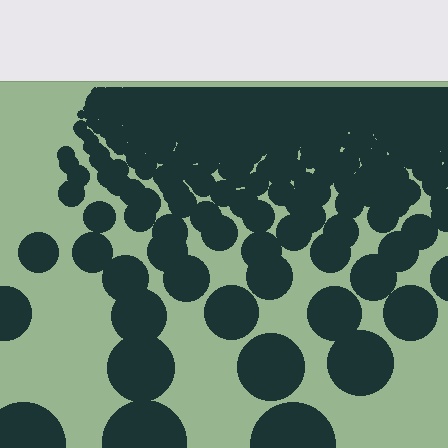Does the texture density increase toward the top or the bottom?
Density increases toward the top.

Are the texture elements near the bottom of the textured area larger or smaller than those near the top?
Larger. Near the bottom, elements are closer to the viewer and appear at a bigger on-screen size.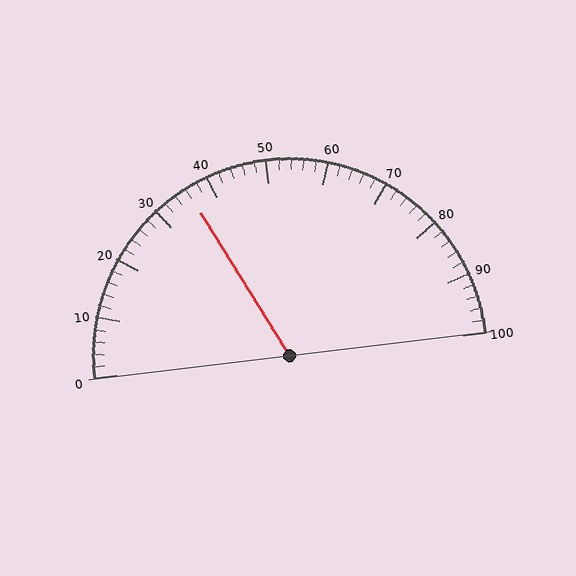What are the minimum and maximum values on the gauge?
The gauge ranges from 0 to 100.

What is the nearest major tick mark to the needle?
The nearest major tick mark is 40.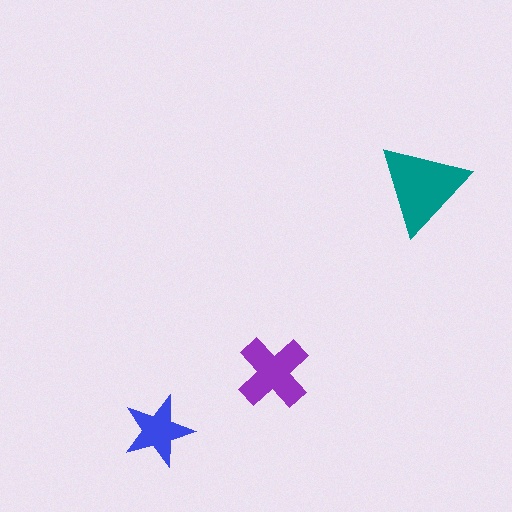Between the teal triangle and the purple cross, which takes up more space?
The teal triangle.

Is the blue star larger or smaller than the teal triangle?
Smaller.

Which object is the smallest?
The blue star.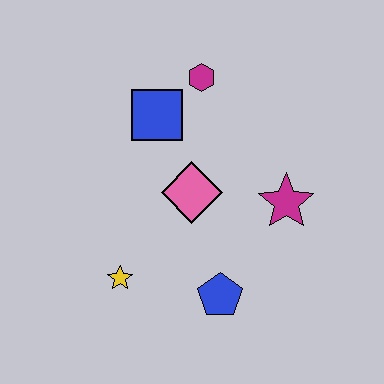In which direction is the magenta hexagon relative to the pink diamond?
The magenta hexagon is above the pink diamond.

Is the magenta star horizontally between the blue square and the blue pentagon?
No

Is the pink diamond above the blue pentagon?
Yes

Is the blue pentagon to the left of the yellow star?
No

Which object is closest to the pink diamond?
The blue square is closest to the pink diamond.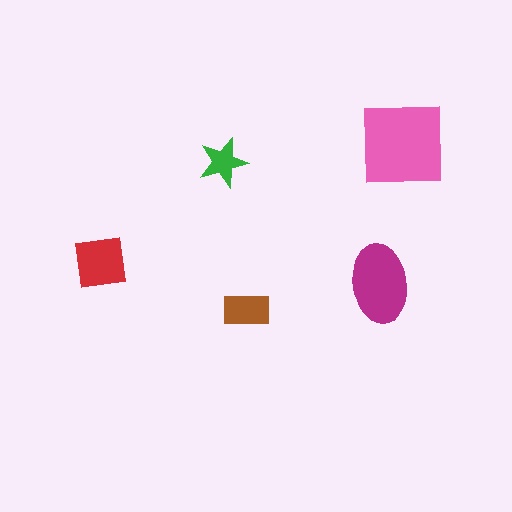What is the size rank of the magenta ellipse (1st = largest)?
2nd.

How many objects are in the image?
There are 5 objects in the image.